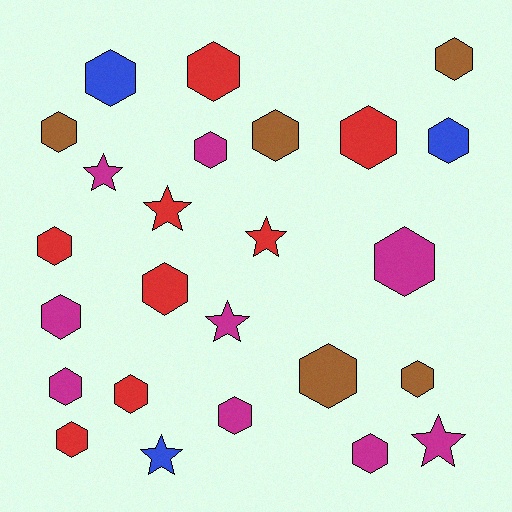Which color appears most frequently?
Magenta, with 9 objects.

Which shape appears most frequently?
Hexagon, with 19 objects.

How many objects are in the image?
There are 25 objects.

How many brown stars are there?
There are no brown stars.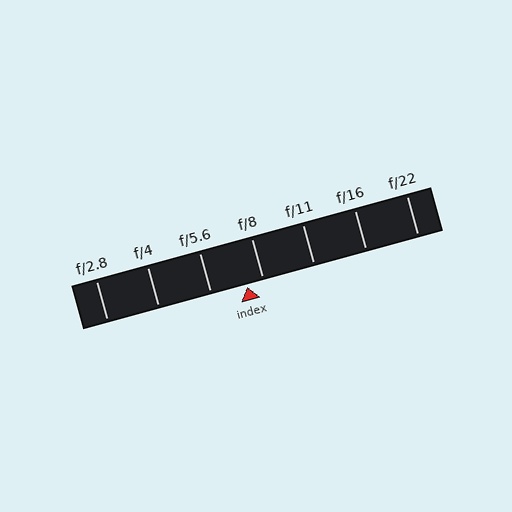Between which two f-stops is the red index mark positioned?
The index mark is between f/5.6 and f/8.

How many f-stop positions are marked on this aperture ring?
There are 7 f-stop positions marked.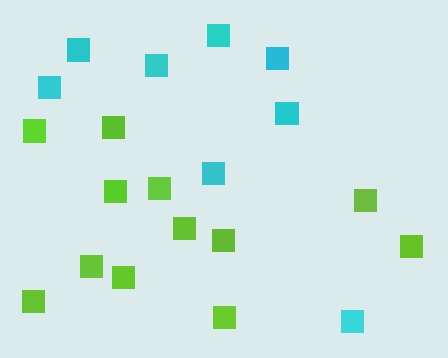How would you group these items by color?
There are 2 groups: one group of cyan squares (8) and one group of lime squares (12).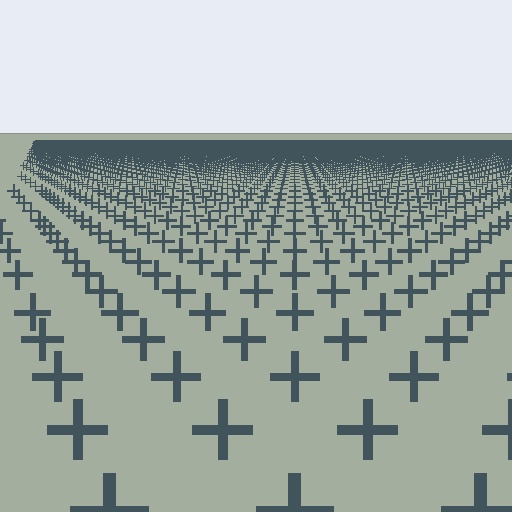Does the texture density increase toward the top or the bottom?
Density increases toward the top.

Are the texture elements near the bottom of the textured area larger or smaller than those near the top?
Larger. Near the bottom, elements are closer to the viewer and appear at a bigger on-screen size.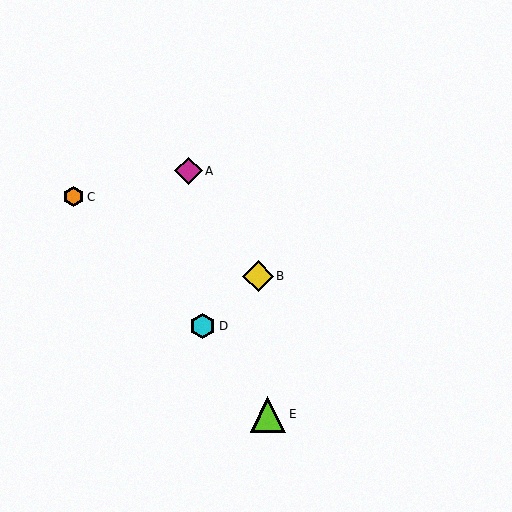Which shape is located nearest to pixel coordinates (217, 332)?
The cyan hexagon (labeled D) at (203, 326) is nearest to that location.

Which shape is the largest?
The lime triangle (labeled E) is the largest.